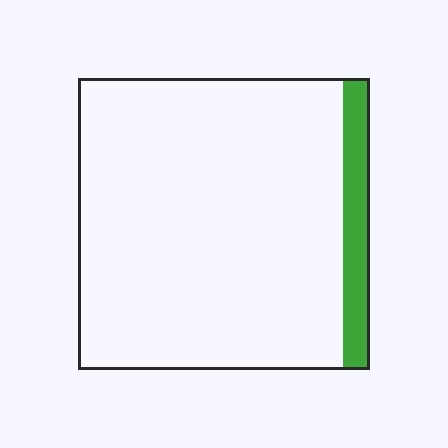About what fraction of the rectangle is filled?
About one tenth (1/10).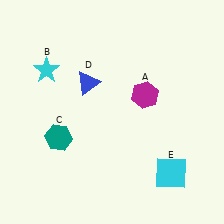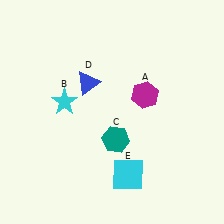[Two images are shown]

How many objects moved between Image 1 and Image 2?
3 objects moved between the two images.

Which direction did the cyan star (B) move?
The cyan star (B) moved down.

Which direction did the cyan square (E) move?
The cyan square (E) moved left.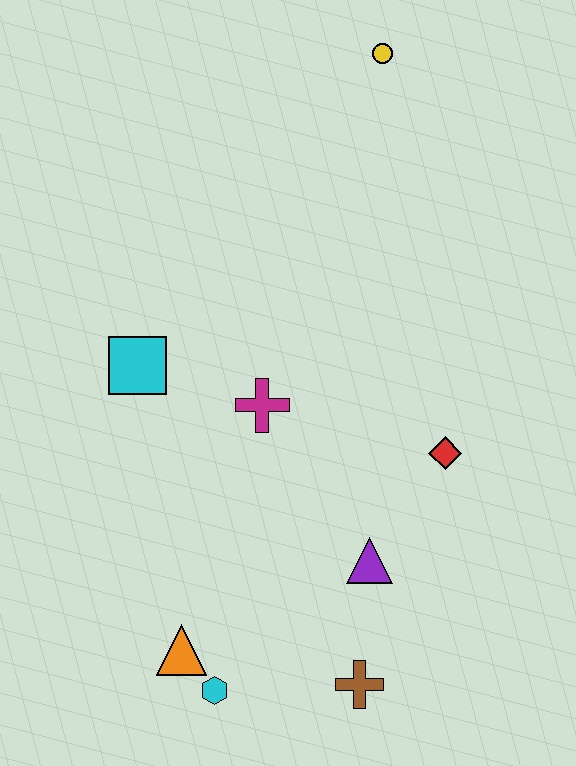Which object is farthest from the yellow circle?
The cyan hexagon is farthest from the yellow circle.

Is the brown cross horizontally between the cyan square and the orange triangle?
No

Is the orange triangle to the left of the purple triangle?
Yes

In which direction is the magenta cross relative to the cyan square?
The magenta cross is to the right of the cyan square.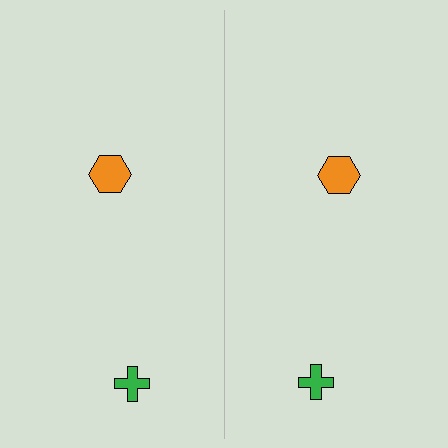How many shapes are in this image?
There are 4 shapes in this image.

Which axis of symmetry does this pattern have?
The pattern has a vertical axis of symmetry running through the center of the image.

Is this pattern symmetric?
Yes, this pattern has bilateral (reflection) symmetry.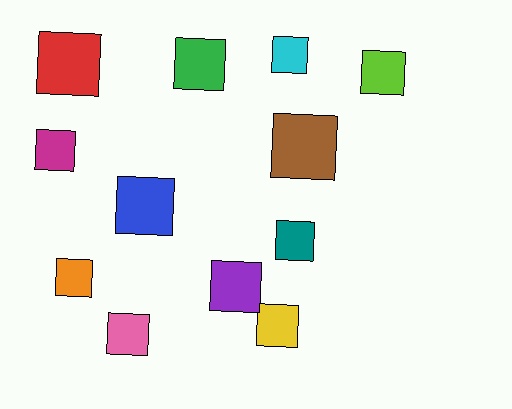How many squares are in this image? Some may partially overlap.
There are 12 squares.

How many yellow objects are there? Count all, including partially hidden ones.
There is 1 yellow object.